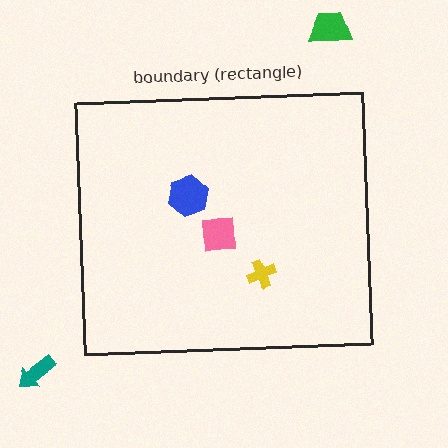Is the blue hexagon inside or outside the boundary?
Inside.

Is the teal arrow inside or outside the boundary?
Outside.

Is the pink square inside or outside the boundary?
Inside.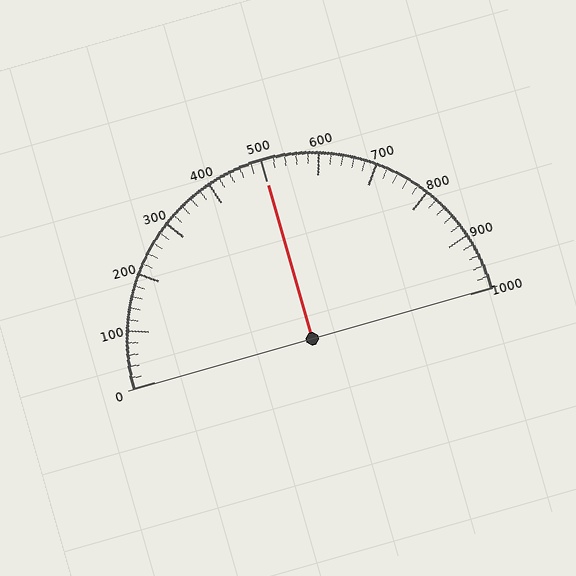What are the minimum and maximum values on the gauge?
The gauge ranges from 0 to 1000.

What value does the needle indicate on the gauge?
The needle indicates approximately 500.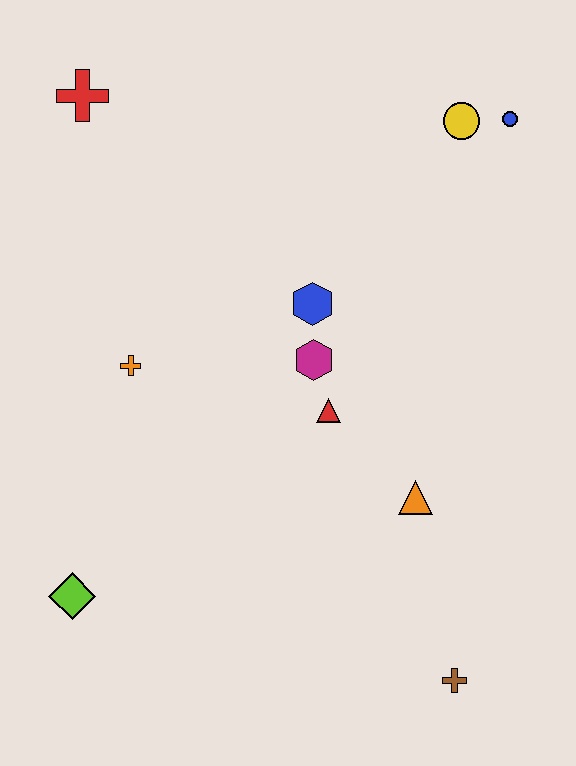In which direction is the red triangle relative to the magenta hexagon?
The red triangle is below the magenta hexagon.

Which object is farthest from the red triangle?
The red cross is farthest from the red triangle.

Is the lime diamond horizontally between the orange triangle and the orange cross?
No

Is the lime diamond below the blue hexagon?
Yes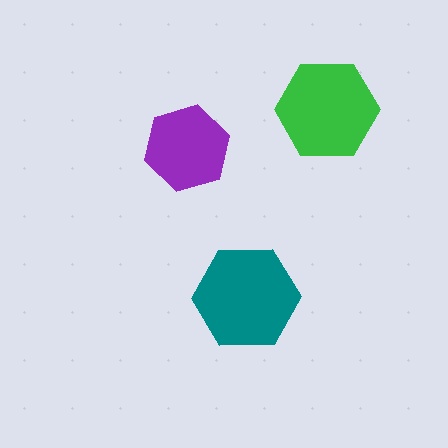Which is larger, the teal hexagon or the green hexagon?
The teal one.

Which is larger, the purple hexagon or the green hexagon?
The green one.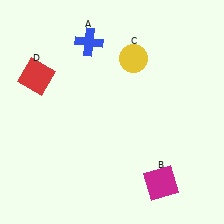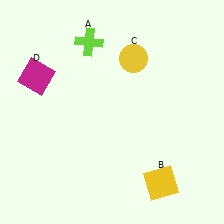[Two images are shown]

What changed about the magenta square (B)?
In Image 1, B is magenta. In Image 2, it changed to yellow.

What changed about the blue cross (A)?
In Image 1, A is blue. In Image 2, it changed to lime.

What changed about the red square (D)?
In Image 1, D is red. In Image 2, it changed to magenta.